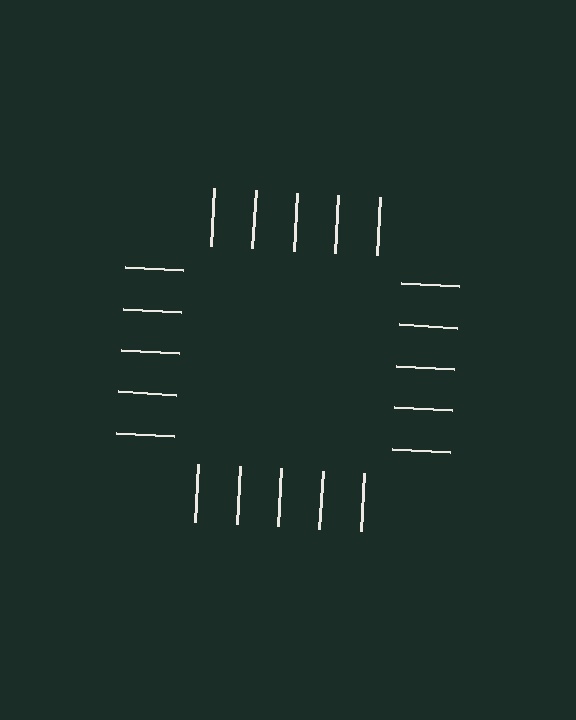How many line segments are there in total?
20 — 5 along each of the 4 edges.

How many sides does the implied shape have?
4 sides — the line-ends trace a square.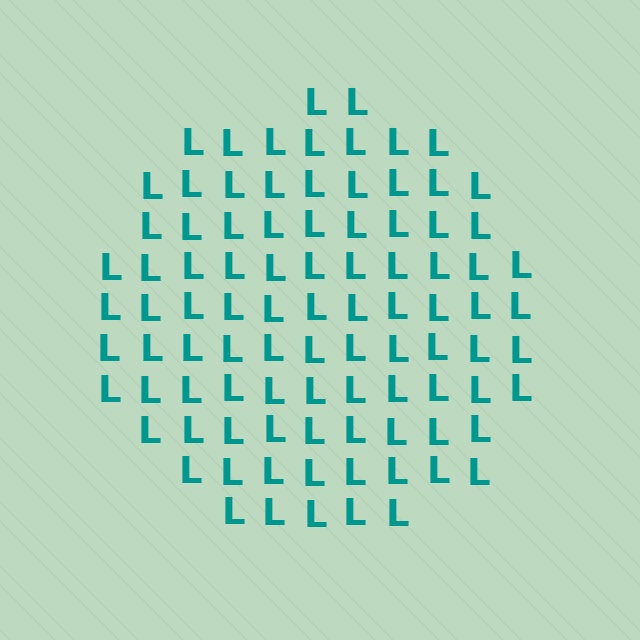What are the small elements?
The small elements are letter L's.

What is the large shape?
The large shape is a circle.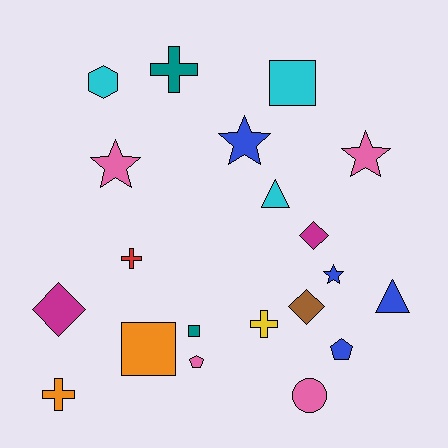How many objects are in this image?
There are 20 objects.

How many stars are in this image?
There are 4 stars.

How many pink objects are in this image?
There are 4 pink objects.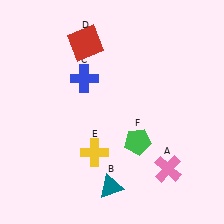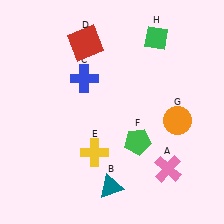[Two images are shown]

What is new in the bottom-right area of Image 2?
An orange circle (G) was added in the bottom-right area of Image 2.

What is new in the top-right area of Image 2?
A green diamond (H) was added in the top-right area of Image 2.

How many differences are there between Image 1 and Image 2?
There are 2 differences between the two images.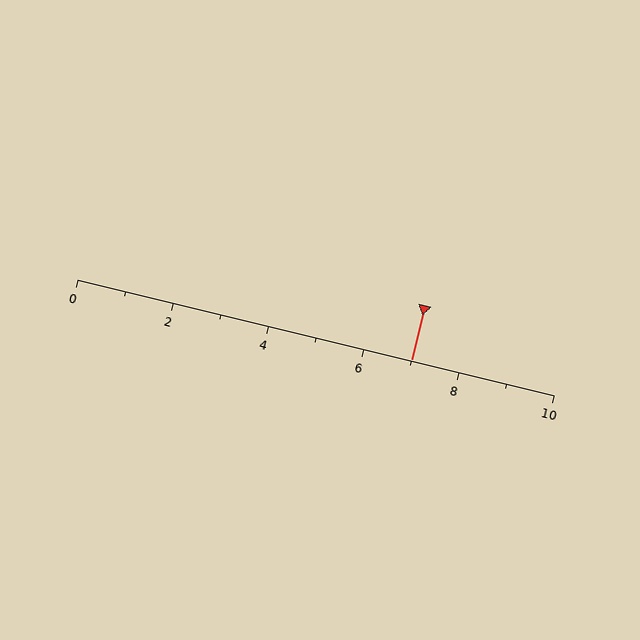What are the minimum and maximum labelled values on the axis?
The axis runs from 0 to 10.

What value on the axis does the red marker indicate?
The marker indicates approximately 7.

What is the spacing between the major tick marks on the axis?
The major ticks are spaced 2 apart.